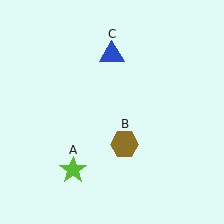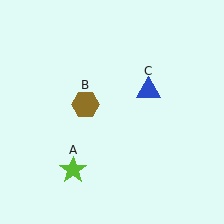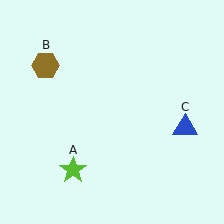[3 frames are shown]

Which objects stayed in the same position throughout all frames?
Lime star (object A) remained stationary.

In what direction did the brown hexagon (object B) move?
The brown hexagon (object B) moved up and to the left.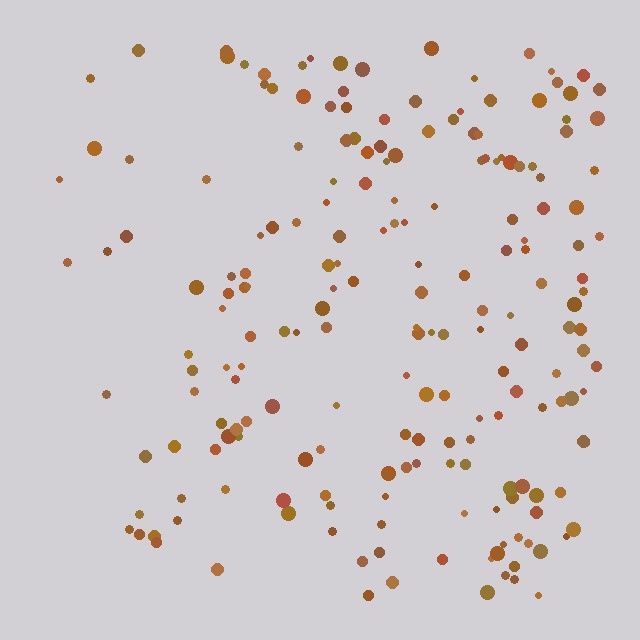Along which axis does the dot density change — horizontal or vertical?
Horizontal.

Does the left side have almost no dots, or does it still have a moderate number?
Still a moderate number, just noticeably fewer than the right.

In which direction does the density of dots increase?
From left to right, with the right side densest.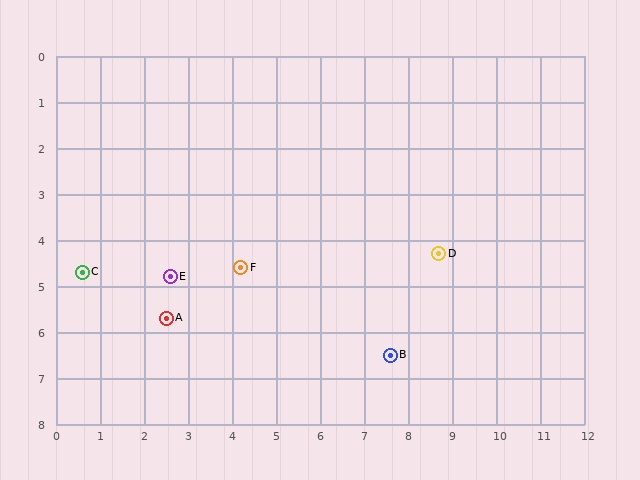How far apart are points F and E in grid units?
Points F and E are about 1.6 grid units apart.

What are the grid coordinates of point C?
Point C is at approximately (0.6, 4.7).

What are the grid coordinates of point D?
Point D is at approximately (8.7, 4.3).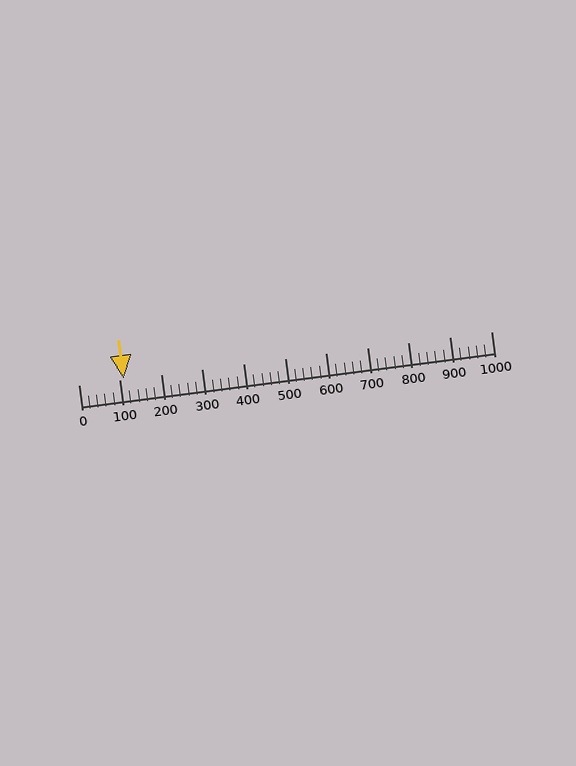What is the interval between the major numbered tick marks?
The major tick marks are spaced 100 units apart.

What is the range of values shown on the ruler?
The ruler shows values from 0 to 1000.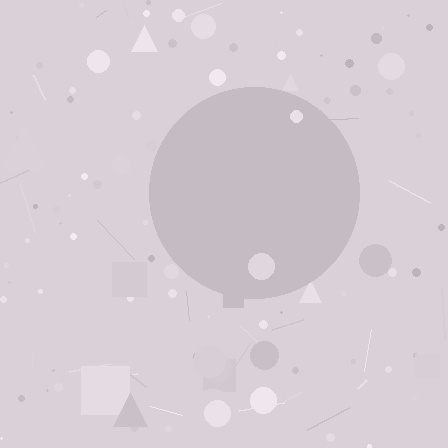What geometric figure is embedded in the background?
A circle is embedded in the background.